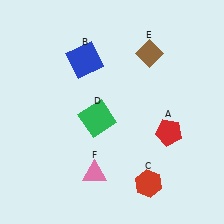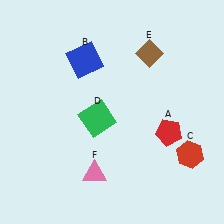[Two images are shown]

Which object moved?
The red hexagon (C) moved right.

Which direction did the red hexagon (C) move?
The red hexagon (C) moved right.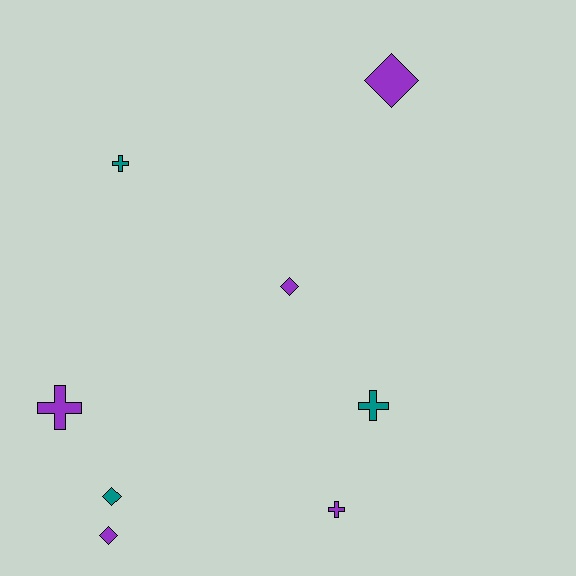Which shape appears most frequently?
Cross, with 4 objects.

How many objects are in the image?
There are 8 objects.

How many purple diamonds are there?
There are 3 purple diamonds.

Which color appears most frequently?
Purple, with 5 objects.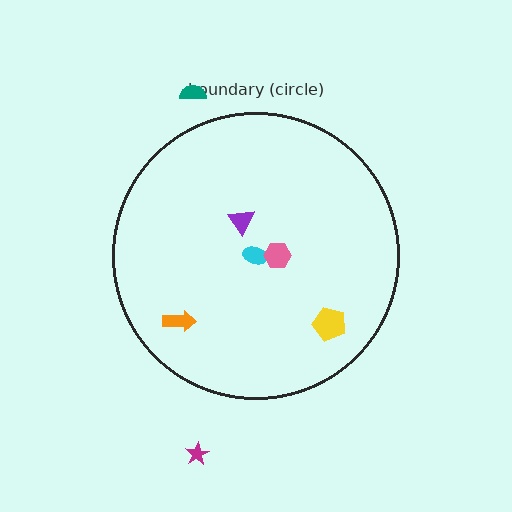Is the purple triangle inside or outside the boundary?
Inside.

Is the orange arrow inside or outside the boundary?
Inside.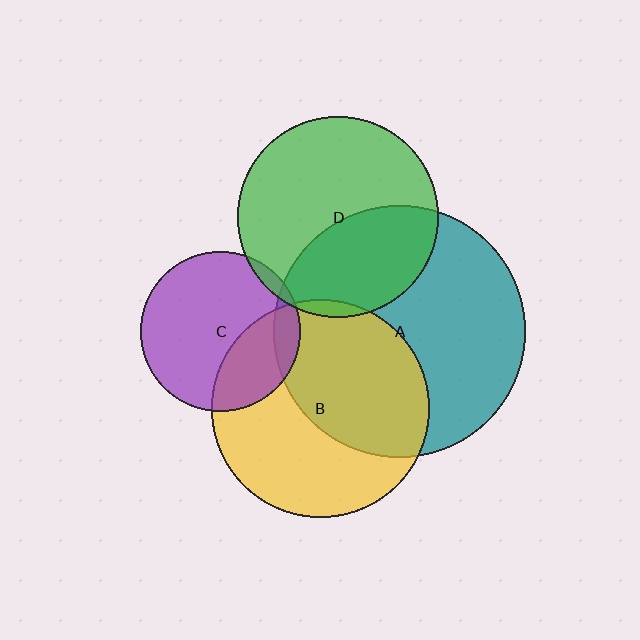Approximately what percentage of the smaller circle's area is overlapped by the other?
Approximately 5%.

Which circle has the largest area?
Circle A (teal).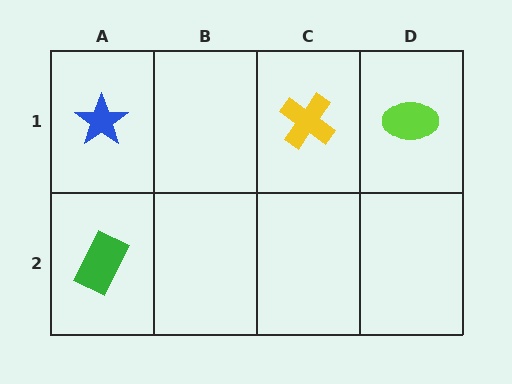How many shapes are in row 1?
3 shapes.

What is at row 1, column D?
A lime ellipse.